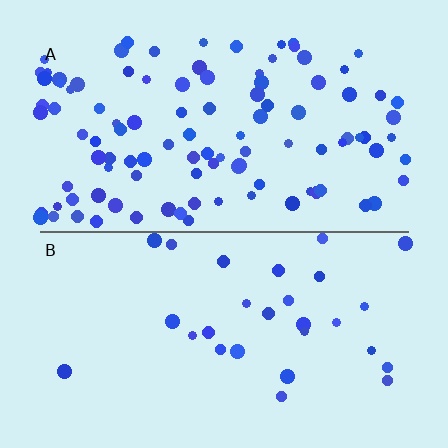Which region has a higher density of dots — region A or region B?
A (the top).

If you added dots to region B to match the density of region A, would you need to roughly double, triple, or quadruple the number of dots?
Approximately quadruple.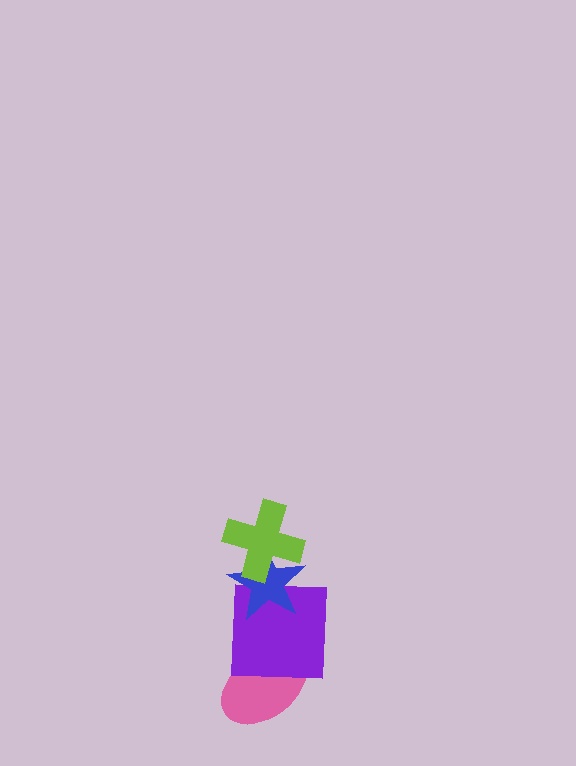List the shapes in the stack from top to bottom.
From top to bottom: the lime cross, the blue star, the purple square, the pink ellipse.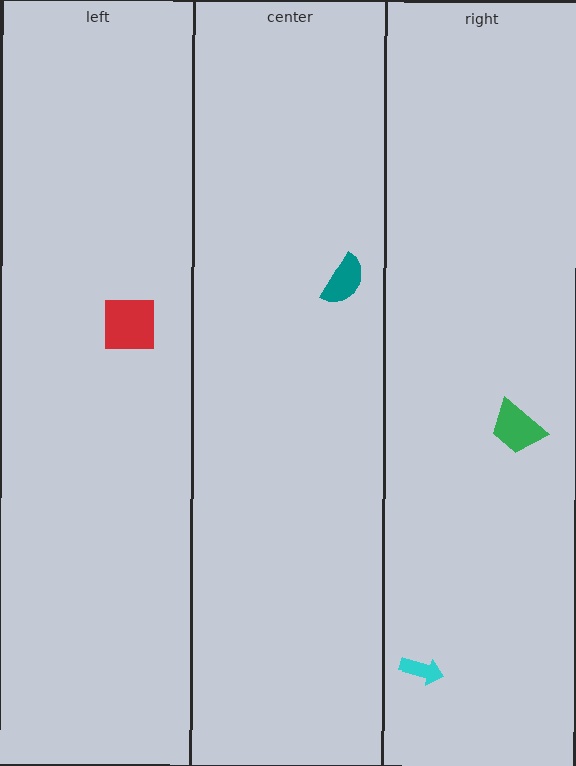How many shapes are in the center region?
1.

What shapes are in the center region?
The teal semicircle.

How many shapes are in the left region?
1.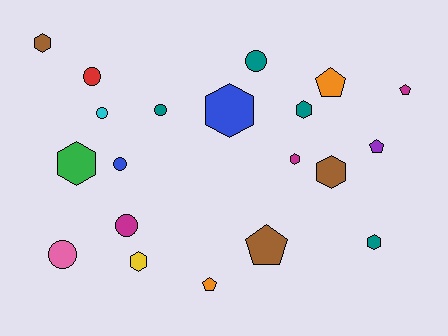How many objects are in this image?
There are 20 objects.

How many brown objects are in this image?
There are 3 brown objects.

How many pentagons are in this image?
There are 5 pentagons.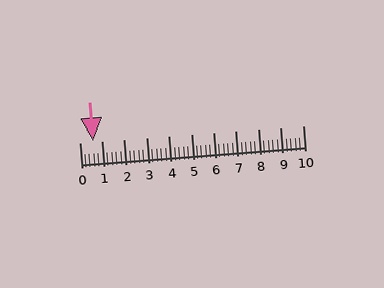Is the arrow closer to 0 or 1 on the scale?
The arrow is closer to 1.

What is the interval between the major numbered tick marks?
The major tick marks are spaced 1 units apart.